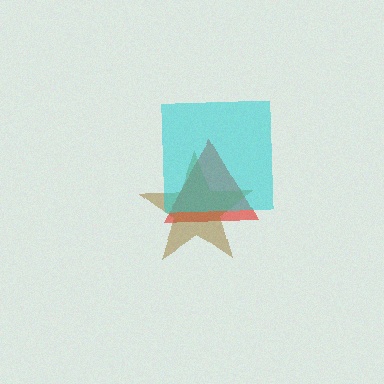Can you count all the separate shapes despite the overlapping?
Yes, there are 3 separate shapes.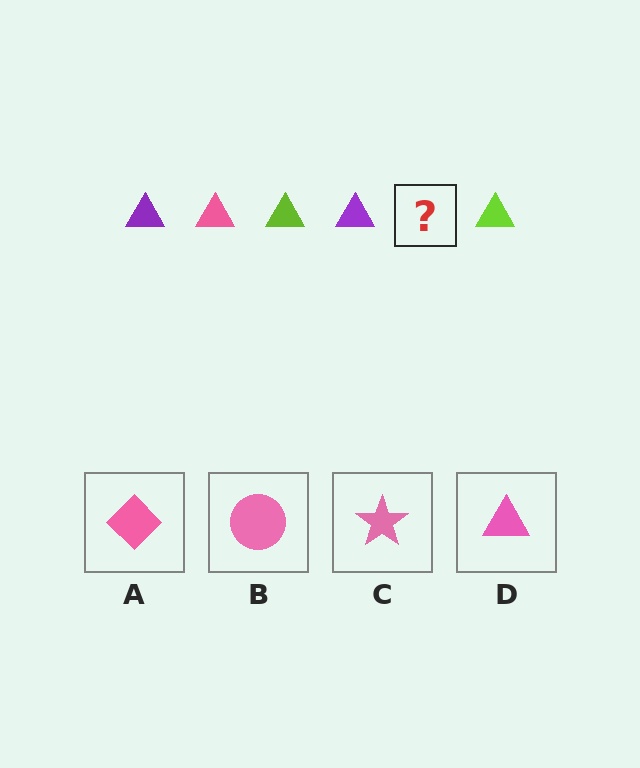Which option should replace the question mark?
Option D.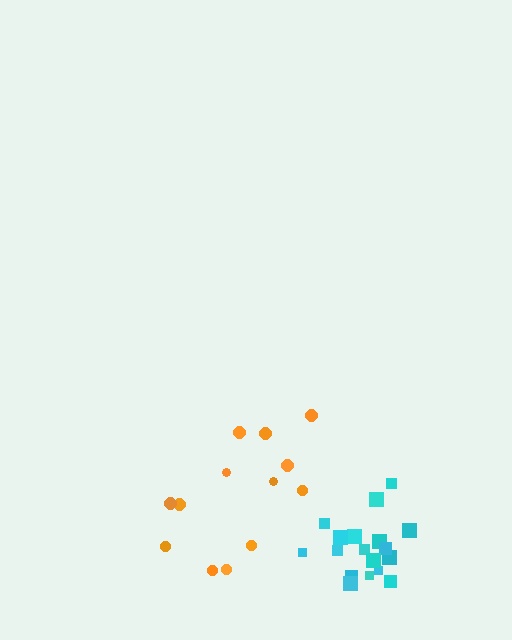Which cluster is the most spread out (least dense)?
Orange.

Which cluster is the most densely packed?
Cyan.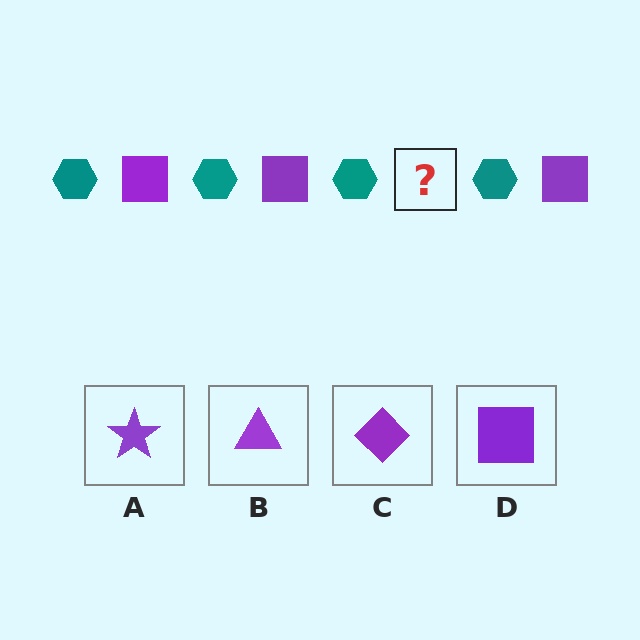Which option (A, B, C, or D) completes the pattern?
D.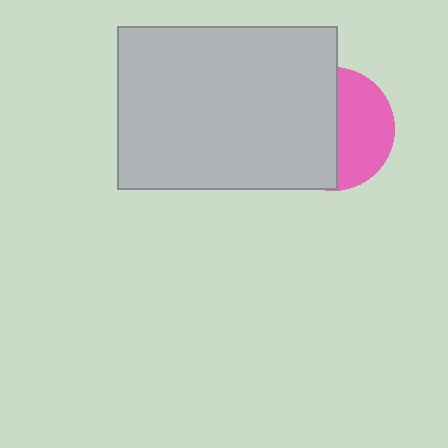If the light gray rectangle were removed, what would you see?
You would see the complete pink circle.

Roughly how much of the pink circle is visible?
About half of it is visible (roughly 46%).